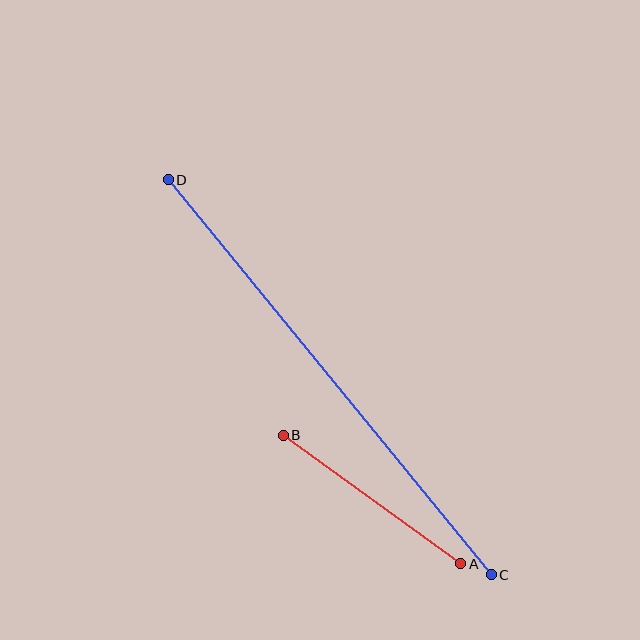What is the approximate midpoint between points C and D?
The midpoint is at approximately (330, 377) pixels.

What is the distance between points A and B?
The distance is approximately 219 pixels.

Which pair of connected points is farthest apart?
Points C and D are farthest apart.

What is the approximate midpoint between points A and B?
The midpoint is at approximately (372, 500) pixels.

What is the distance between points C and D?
The distance is approximately 510 pixels.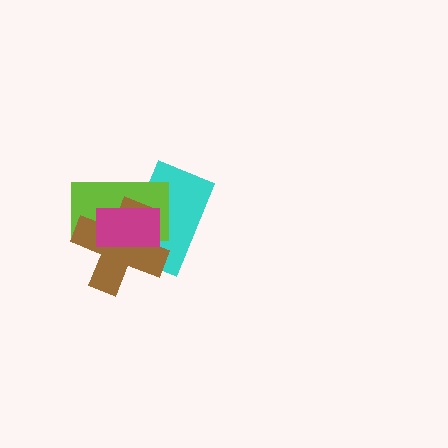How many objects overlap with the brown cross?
3 objects overlap with the brown cross.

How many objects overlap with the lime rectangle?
3 objects overlap with the lime rectangle.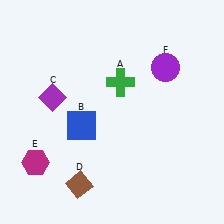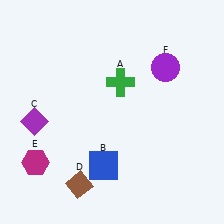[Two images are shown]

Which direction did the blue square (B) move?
The blue square (B) moved down.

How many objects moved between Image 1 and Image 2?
2 objects moved between the two images.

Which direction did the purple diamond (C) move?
The purple diamond (C) moved down.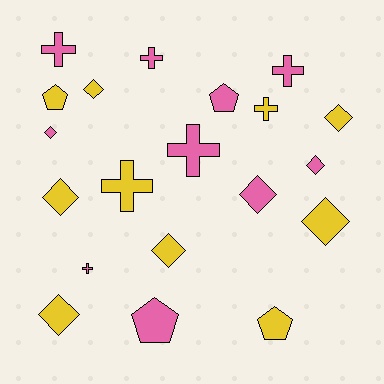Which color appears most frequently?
Yellow, with 10 objects.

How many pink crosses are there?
There are 5 pink crosses.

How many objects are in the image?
There are 20 objects.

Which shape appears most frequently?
Diamond, with 9 objects.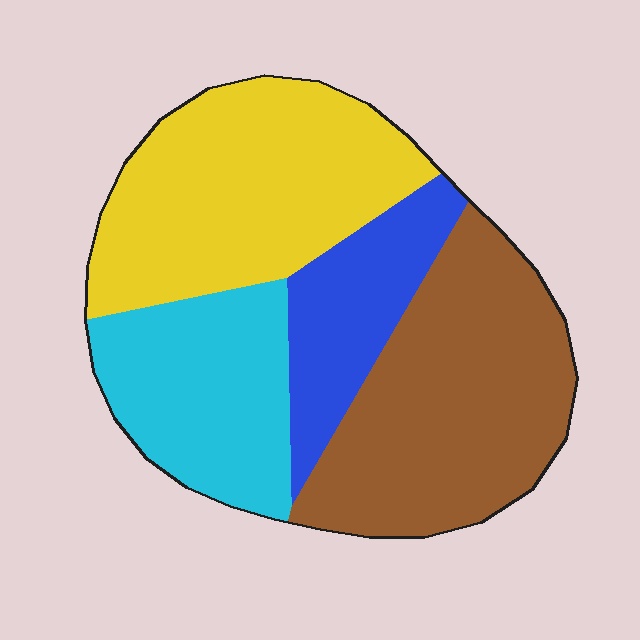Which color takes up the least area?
Blue, at roughly 15%.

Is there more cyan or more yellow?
Yellow.